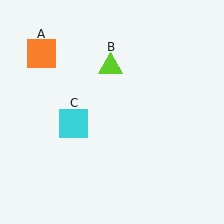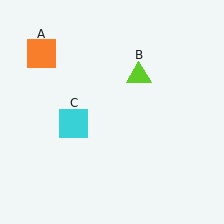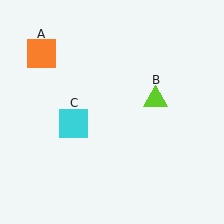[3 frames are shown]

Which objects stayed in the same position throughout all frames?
Orange square (object A) and cyan square (object C) remained stationary.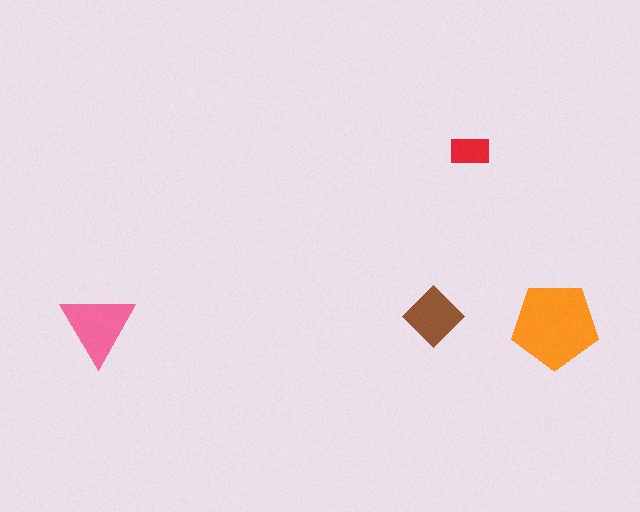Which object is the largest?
The orange pentagon.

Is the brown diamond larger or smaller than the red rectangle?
Larger.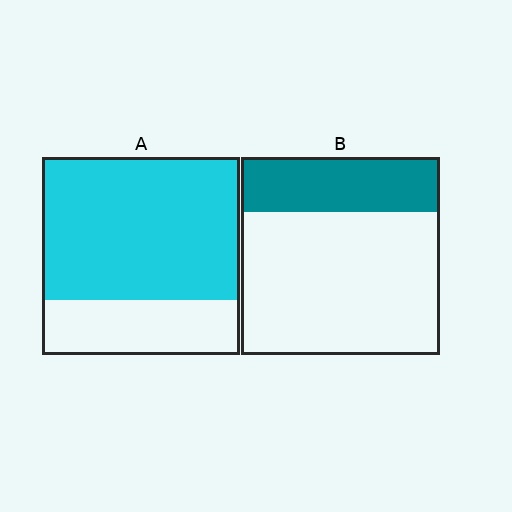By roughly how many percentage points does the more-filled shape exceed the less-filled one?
By roughly 45 percentage points (A over B).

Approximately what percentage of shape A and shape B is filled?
A is approximately 70% and B is approximately 30%.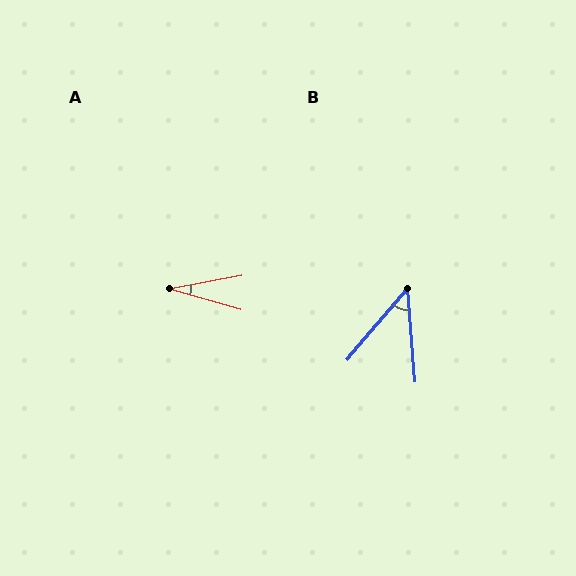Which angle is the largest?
B, at approximately 45 degrees.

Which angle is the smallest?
A, at approximately 27 degrees.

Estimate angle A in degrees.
Approximately 27 degrees.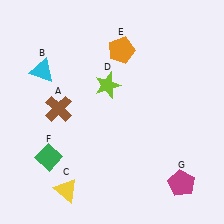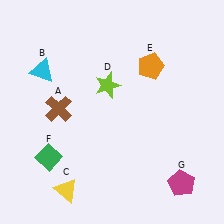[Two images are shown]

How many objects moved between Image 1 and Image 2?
1 object moved between the two images.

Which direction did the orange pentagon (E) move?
The orange pentagon (E) moved right.